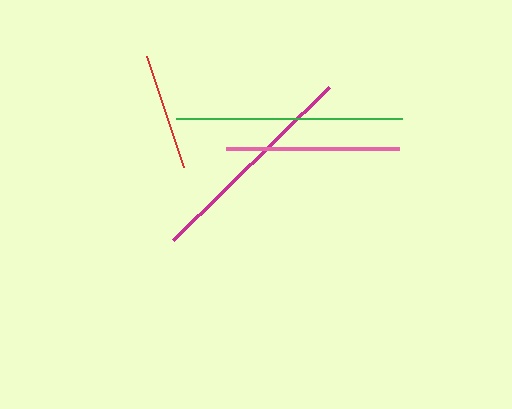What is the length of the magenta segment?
The magenta segment is approximately 218 pixels long.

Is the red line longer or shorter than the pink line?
The pink line is longer than the red line.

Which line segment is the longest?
The green line is the longest at approximately 226 pixels.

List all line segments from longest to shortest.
From longest to shortest: green, magenta, pink, red.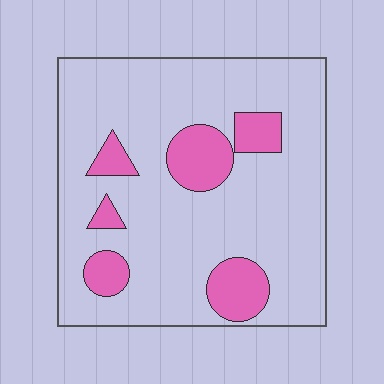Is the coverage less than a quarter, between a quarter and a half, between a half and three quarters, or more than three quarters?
Less than a quarter.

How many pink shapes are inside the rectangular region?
6.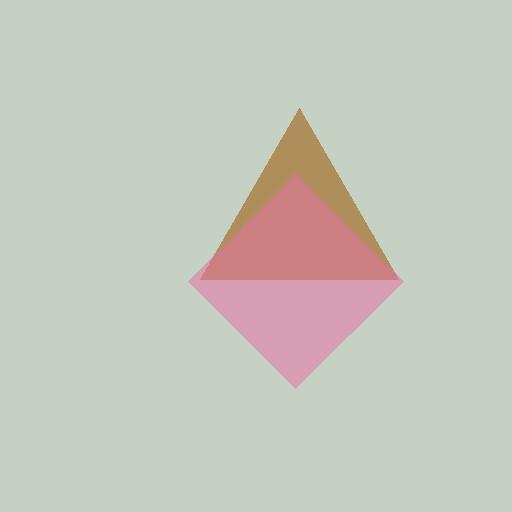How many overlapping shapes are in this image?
There are 2 overlapping shapes in the image.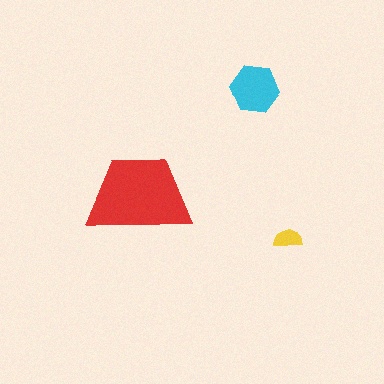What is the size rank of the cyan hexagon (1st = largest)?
2nd.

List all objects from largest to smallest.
The red trapezoid, the cyan hexagon, the yellow semicircle.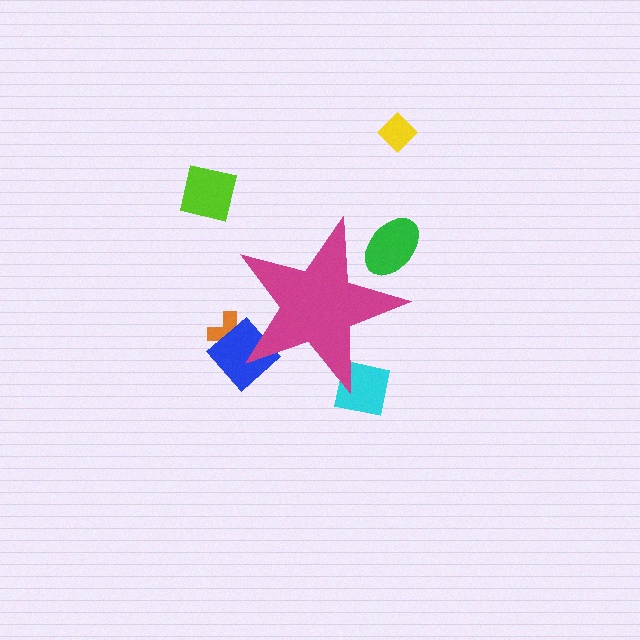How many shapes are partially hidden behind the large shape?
4 shapes are partially hidden.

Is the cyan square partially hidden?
Yes, the cyan square is partially hidden behind the magenta star.